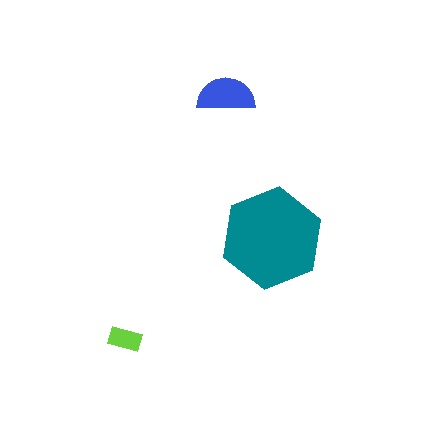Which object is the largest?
The teal hexagon.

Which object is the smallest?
The lime rectangle.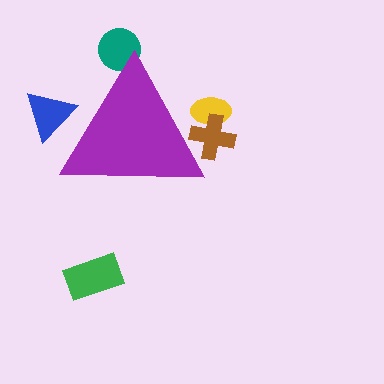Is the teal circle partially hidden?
Yes, the teal circle is partially hidden behind the purple triangle.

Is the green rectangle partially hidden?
No, the green rectangle is fully visible.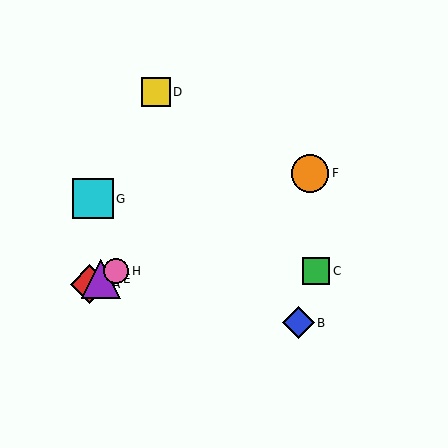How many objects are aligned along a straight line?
4 objects (A, E, F, H) are aligned along a straight line.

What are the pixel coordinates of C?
Object C is at (316, 271).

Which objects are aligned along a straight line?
Objects A, E, F, H are aligned along a straight line.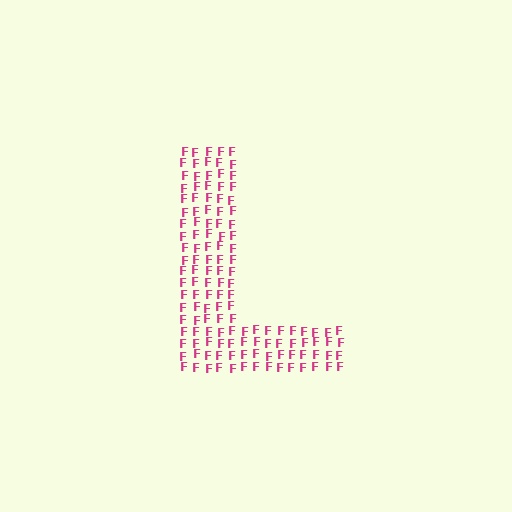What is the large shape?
The large shape is the letter L.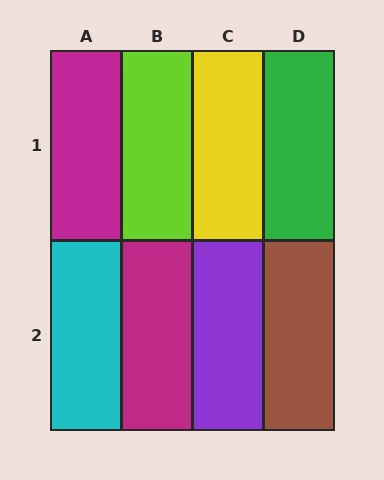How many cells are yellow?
1 cell is yellow.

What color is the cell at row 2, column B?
Magenta.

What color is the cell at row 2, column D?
Brown.